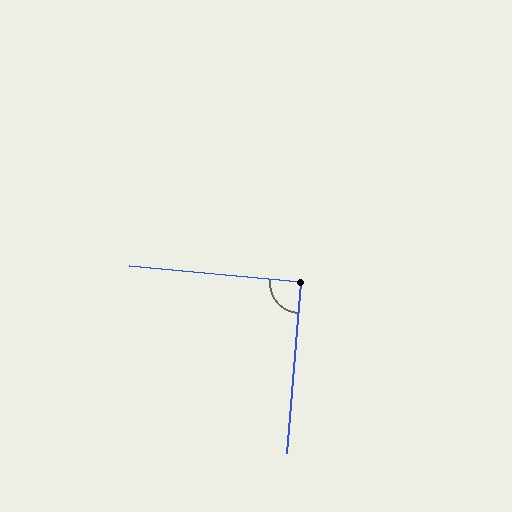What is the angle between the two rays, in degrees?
Approximately 91 degrees.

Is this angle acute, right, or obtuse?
It is approximately a right angle.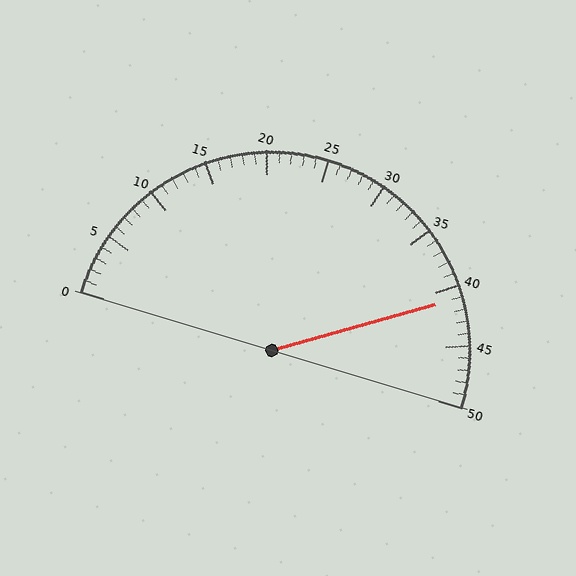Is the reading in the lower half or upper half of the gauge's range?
The reading is in the upper half of the range (0 to 50).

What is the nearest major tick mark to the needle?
The nearest major tick mark is 40.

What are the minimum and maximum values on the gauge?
The gauge ranges from 0 to 50.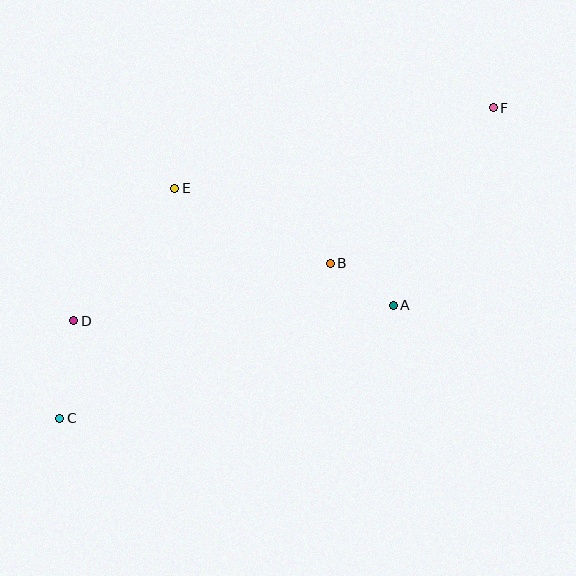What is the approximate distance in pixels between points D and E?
The distance between D and E is approximately 167 pixels.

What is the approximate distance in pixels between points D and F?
The distance between D and F is approximately 471 pixels.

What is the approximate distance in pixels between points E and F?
The distance between E and F is approximately 329 pixels.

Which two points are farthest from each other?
Points C and F are farthest from each other.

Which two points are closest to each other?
Points A and B are closest to each other.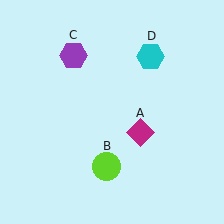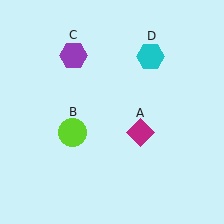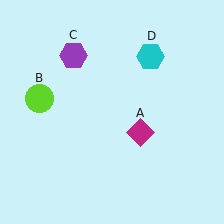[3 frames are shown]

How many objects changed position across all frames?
1 object changed position: lime circle (object B).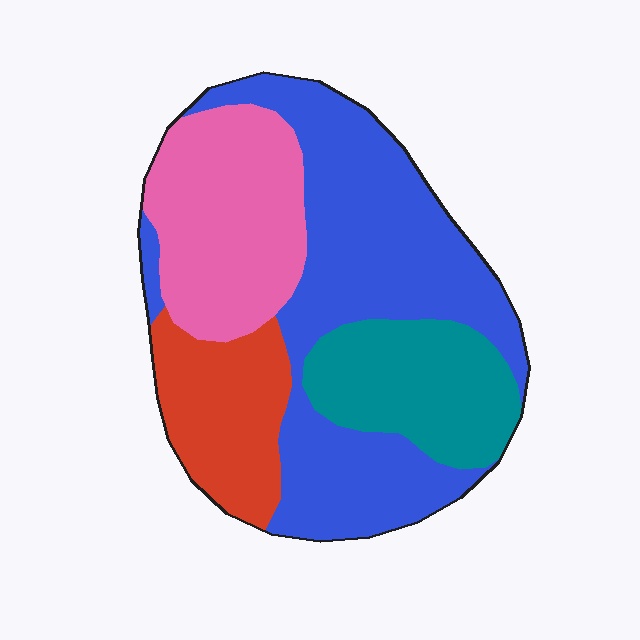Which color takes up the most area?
Blue, at roughly 45%.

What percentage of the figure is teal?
Teal covers 18% of the figure.